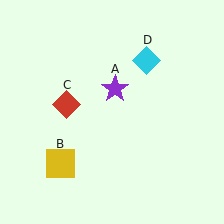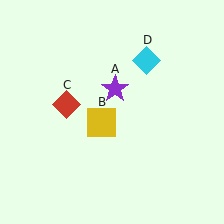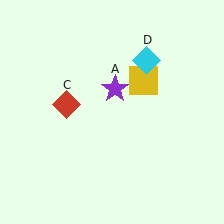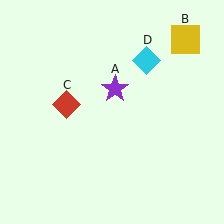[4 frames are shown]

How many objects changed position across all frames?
1 object changed position: yellow square (object B).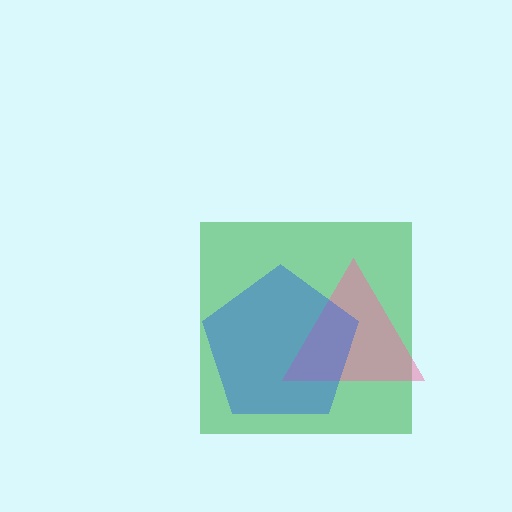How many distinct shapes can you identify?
There are 3 distinct shapes: a green square, a pink triangle, a blue pentagon.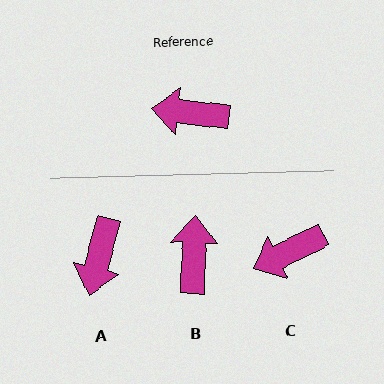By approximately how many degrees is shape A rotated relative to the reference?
Approximately 83 degrees counter-clockwise.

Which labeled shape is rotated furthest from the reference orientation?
B, about 86 degrees away.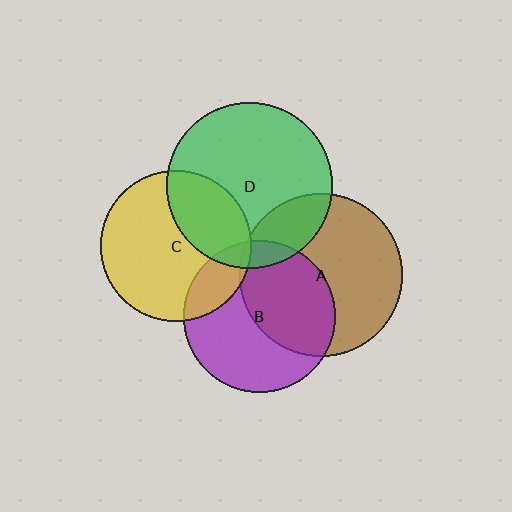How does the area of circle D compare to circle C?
Approximately 1.2 times.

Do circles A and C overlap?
Yes.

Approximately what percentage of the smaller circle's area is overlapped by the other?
Approximately 5%.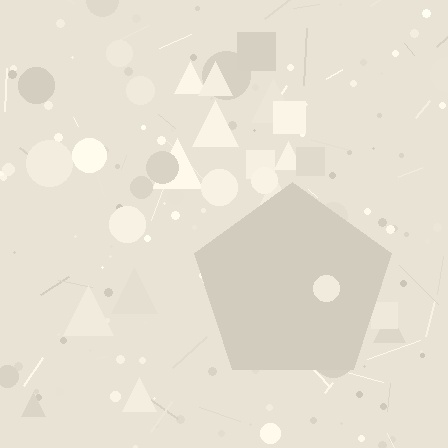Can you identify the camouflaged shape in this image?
The camouflaged shape is a pentagon.